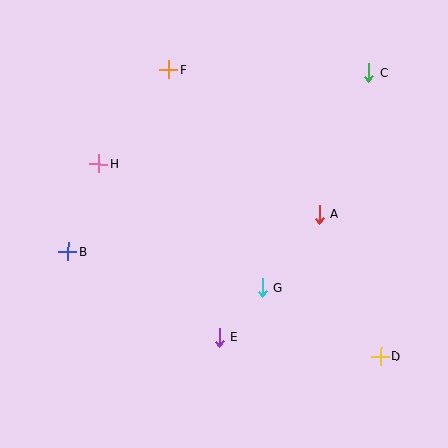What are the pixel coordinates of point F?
Point F is at (169, 70).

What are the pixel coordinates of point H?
Point H is at (99, 164).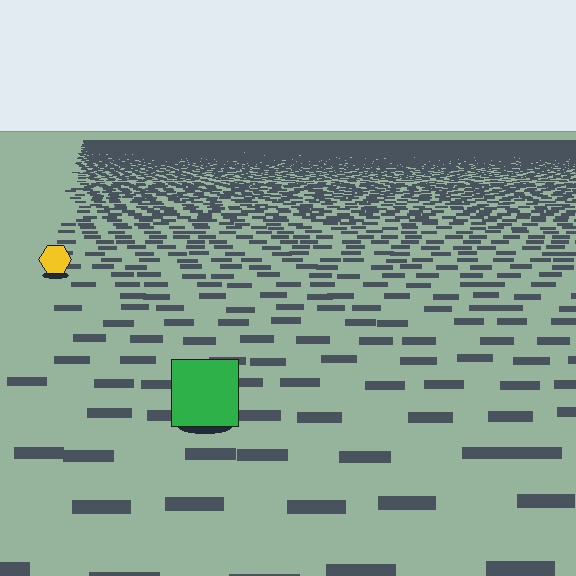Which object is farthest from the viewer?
The yellow hexagon is farthest from the viewer. It appears smaller and the ground texture around it is denser.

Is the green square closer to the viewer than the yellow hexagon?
Yes. The green square is closer — you can tell from the texture gradient: the ground texture is coarser near it.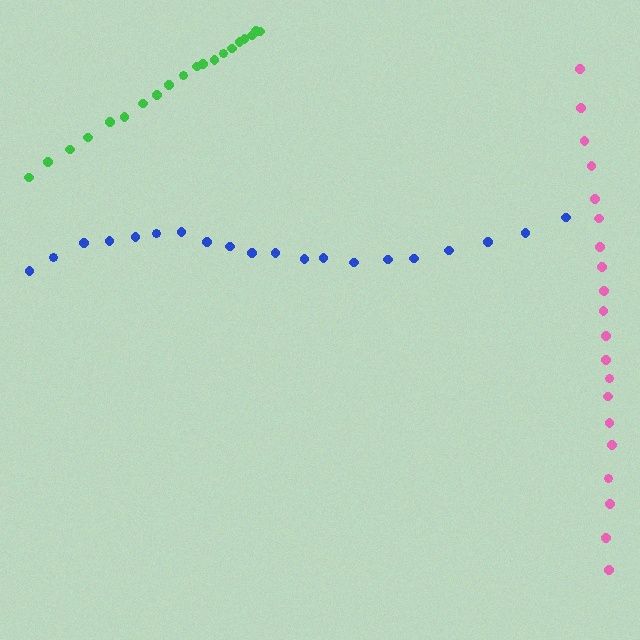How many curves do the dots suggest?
There are 3 distinct paths.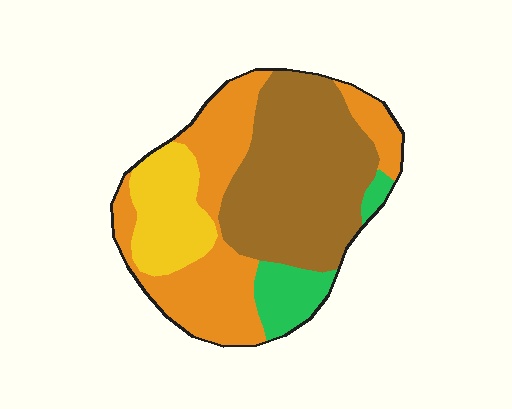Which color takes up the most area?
Brown, at roughly 40%.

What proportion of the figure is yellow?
Yellow covers around 15% of the figure.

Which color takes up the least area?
Green, at roughly 10%.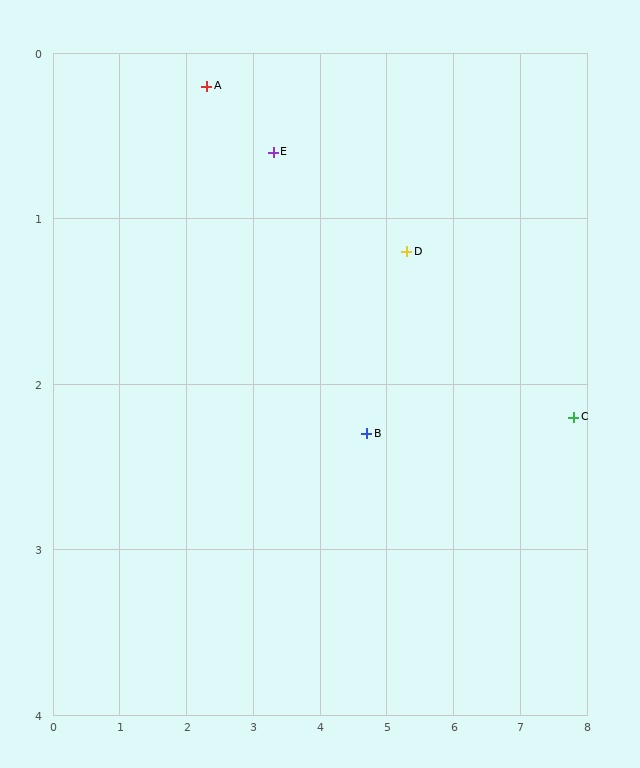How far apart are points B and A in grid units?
Points B and A are about 3.2 grid units apart.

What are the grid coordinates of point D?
Point D is at approximately (5.3, 1.2).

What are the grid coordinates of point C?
Point C is at approximately (7.8, 2.2).